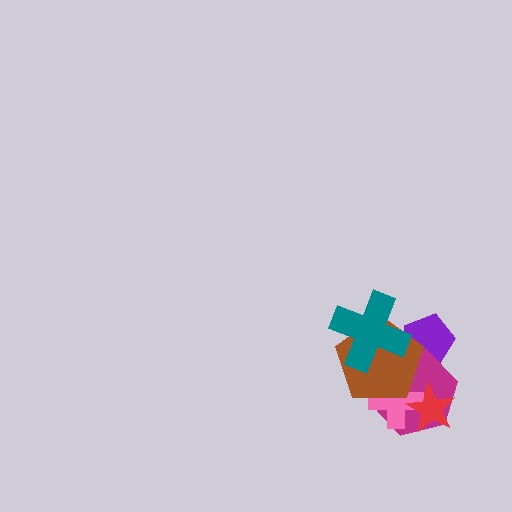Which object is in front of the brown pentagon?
The teal cross is in front of the brown pentagon.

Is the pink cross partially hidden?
Yes, it is partially covered by another shape.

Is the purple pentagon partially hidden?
Yes, it is partially covered by another shape.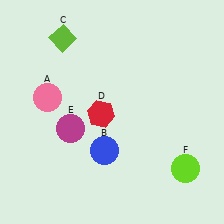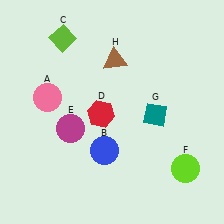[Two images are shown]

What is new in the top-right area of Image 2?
A brown triangle (H) was added in the top-right area of Image 2.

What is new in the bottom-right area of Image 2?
A teal diamond (G) was added in the bottom-right area of Image 2.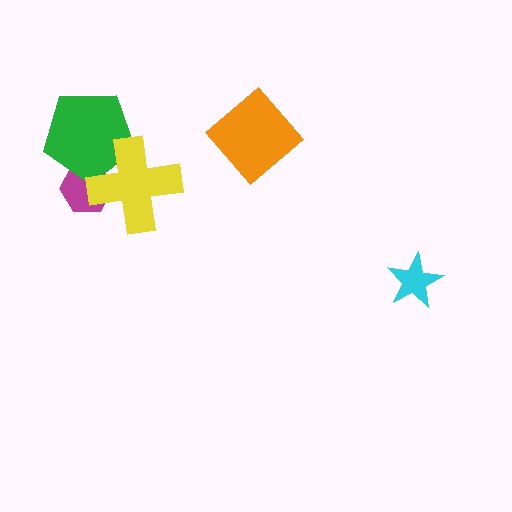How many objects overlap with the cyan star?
0 objects overlap with the cyan star.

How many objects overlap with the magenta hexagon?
2 objects overlap with the magenta hexagon.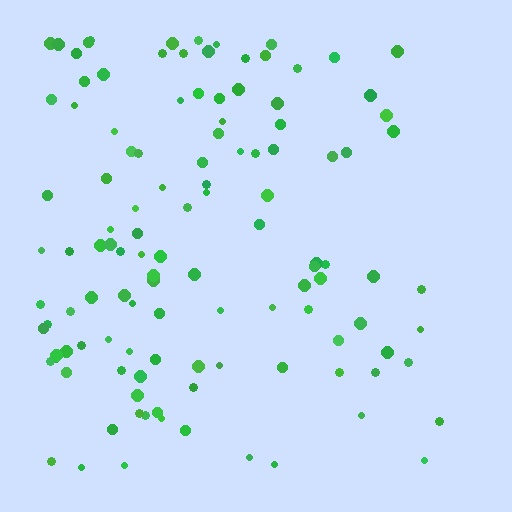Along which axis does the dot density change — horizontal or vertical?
Horizontal.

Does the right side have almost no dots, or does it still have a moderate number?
Still a moderate number, just noticeably fewer than the left.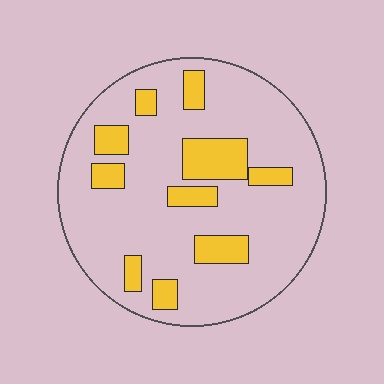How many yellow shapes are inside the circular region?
10.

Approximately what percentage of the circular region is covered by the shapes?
Approximately 20%.